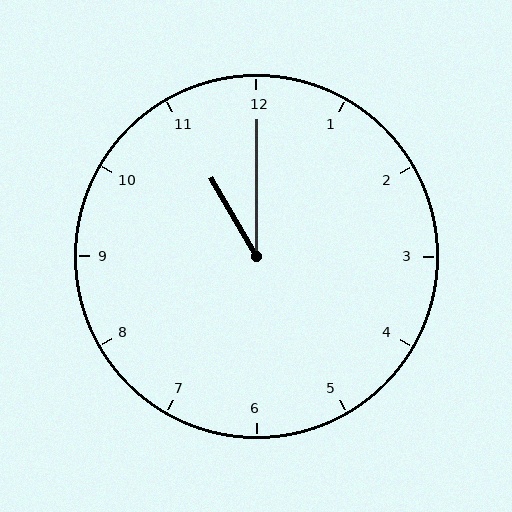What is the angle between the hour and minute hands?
Approximately 30 degrees.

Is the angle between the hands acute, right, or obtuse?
It is acute.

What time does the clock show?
11:00.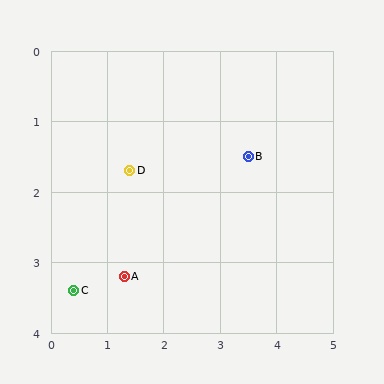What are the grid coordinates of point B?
Point B is at approximately (3.5, 1.5).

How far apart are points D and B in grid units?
Points D and B are about 2.1 grid units apart.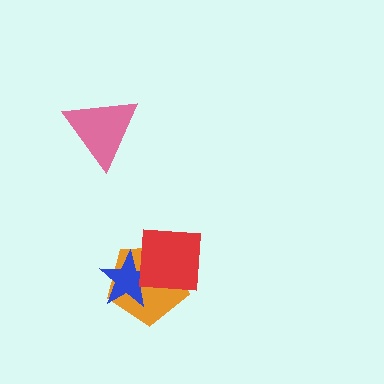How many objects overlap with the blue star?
2 objects overlap with the blue star.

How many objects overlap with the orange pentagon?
2 objects overlap with the orange pentagon.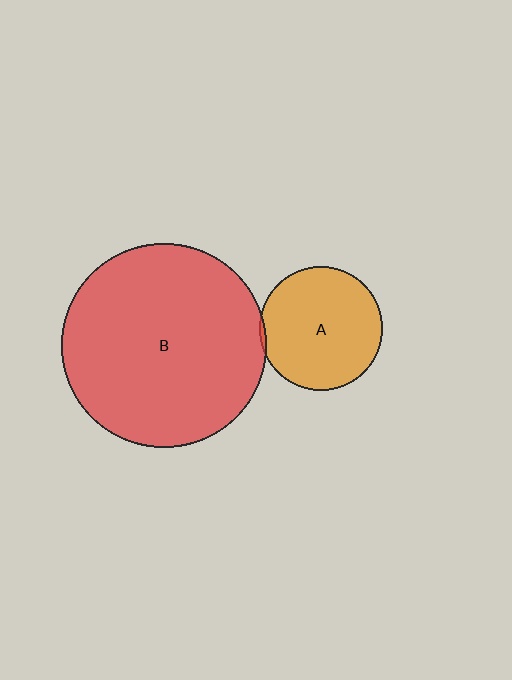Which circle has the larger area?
Circle B (red).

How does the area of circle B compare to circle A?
Approximately 2.8 times.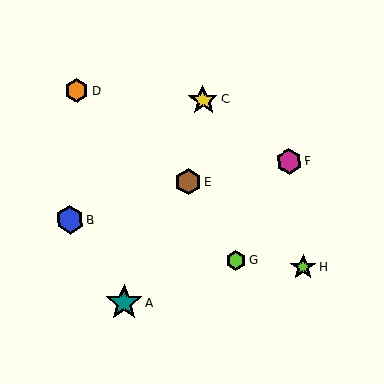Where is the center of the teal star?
The center of the teal star is at (124, 303).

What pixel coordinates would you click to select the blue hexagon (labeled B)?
Click at (70, 220) to select the blue hexagon B.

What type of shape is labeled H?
Shape H is a lime star.